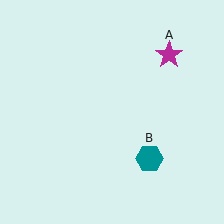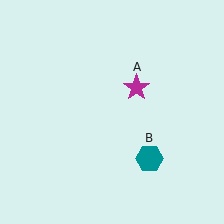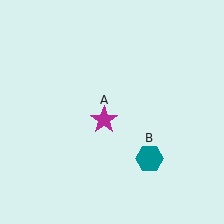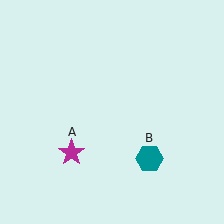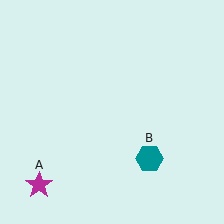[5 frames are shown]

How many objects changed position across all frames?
1 object changed position: magenta star (object A).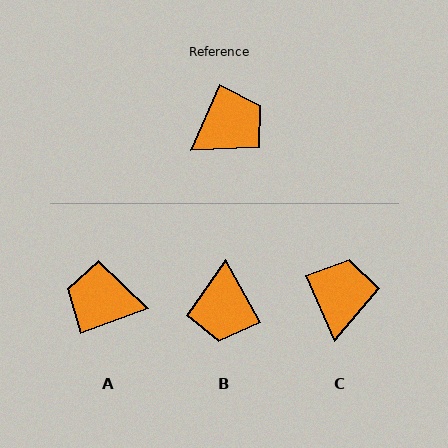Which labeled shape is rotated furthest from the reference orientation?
A, about 134 degrees away.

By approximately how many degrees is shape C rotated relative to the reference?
Approximately 47 degrees counter-clockwise.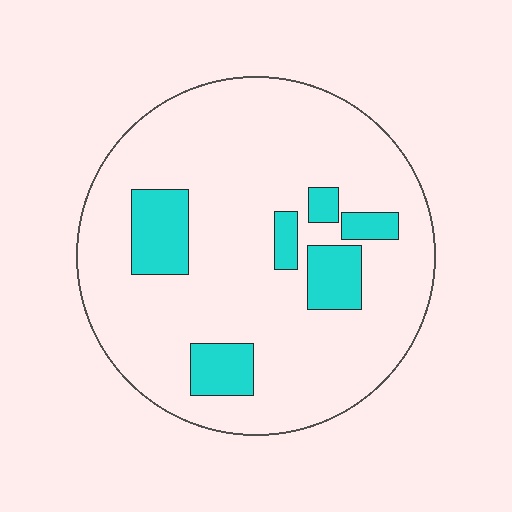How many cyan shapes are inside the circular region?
6.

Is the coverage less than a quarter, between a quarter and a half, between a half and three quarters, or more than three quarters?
Less than a quarter.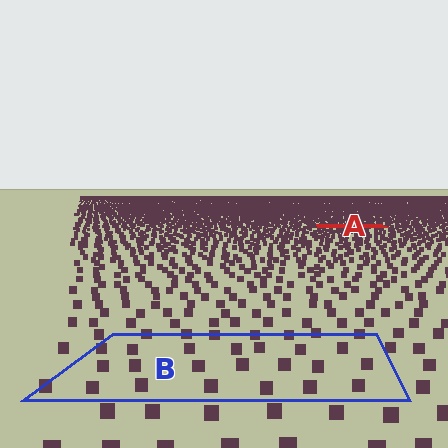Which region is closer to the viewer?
Region B is closer. The texture elements there are larger and more spread out.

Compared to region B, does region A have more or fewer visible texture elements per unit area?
Region A has more texture elements per unit area — they are packed more densely because it is farther away.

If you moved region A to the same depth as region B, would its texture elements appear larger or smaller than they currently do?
They would appear larger. At a closer depth, the same texture elements are projected at a bigger on-screen size.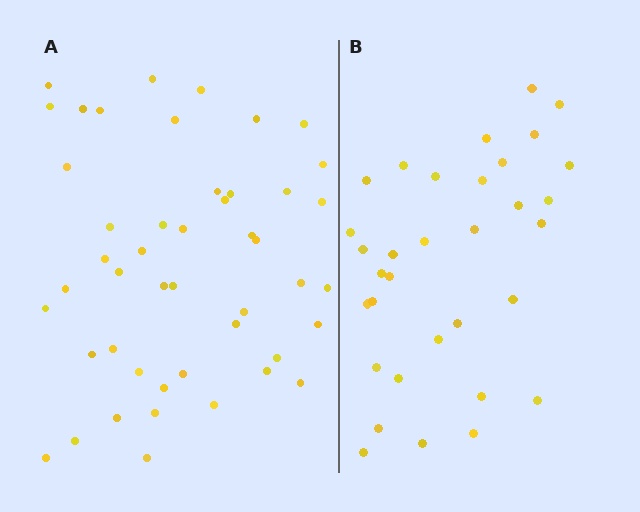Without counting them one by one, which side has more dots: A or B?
Region A (the left region) has more dots.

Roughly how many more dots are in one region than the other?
Region A has approximately 15 more dots than region B.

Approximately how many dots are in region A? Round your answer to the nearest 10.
About 50 dots. (The exact count is 47, which rounds to 50.)